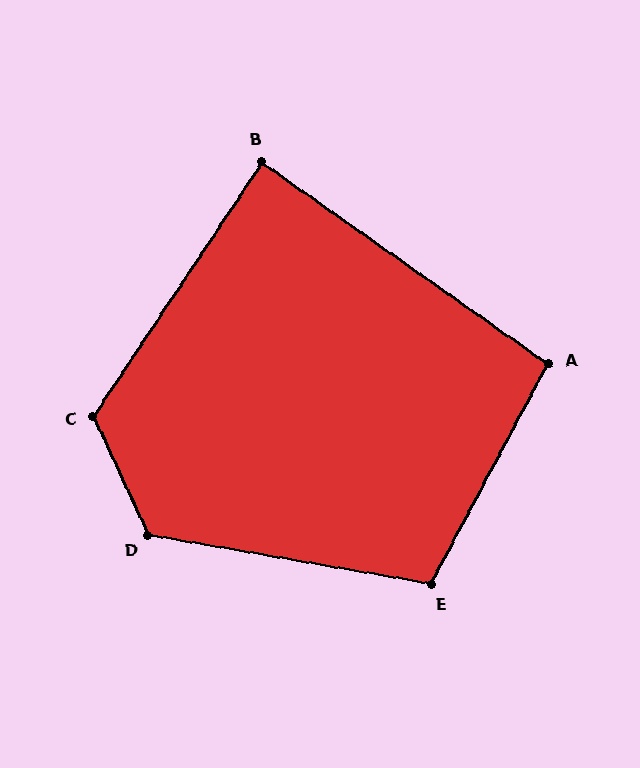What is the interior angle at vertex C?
Approximately 122 degrees (obtuse).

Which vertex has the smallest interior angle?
B, at approximately 88 degrees.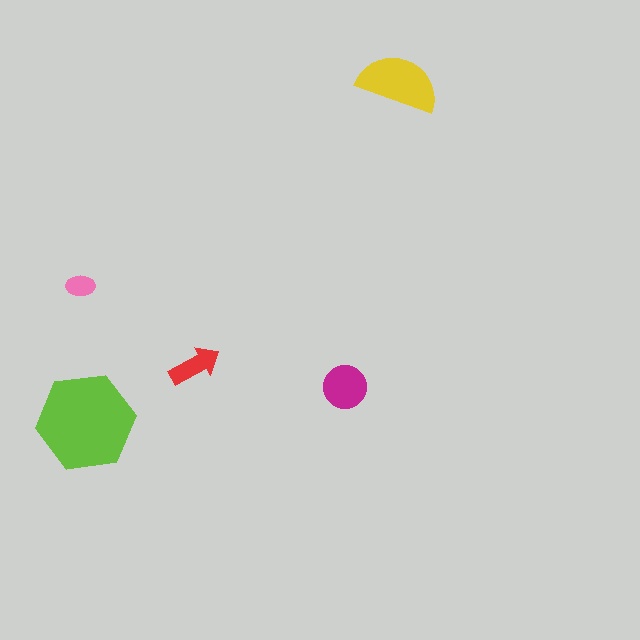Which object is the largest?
The lime hexagon.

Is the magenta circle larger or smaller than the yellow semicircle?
Smaller.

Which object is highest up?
The yellow semicircle is topmost.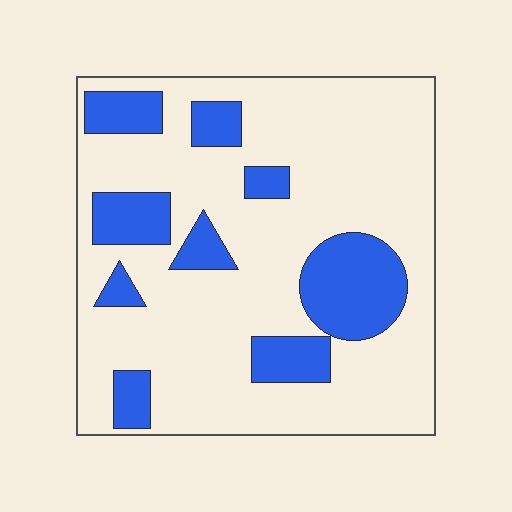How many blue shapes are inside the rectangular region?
9.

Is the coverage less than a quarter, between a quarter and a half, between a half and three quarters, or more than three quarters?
Less than a quarter.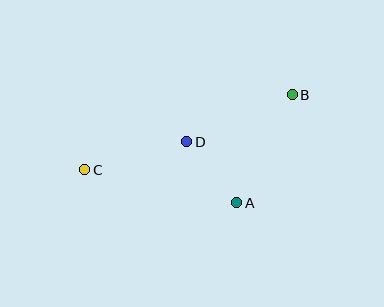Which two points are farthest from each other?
Points B and C are farthest from each other.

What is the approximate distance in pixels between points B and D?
The distance between B and D is approximately 115 pixels.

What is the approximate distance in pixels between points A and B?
The distance between A and B is approximately 121 pixels.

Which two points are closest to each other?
Points A and D are closest to each other.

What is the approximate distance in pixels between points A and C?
The distance between A and C is approximately 155 pixels.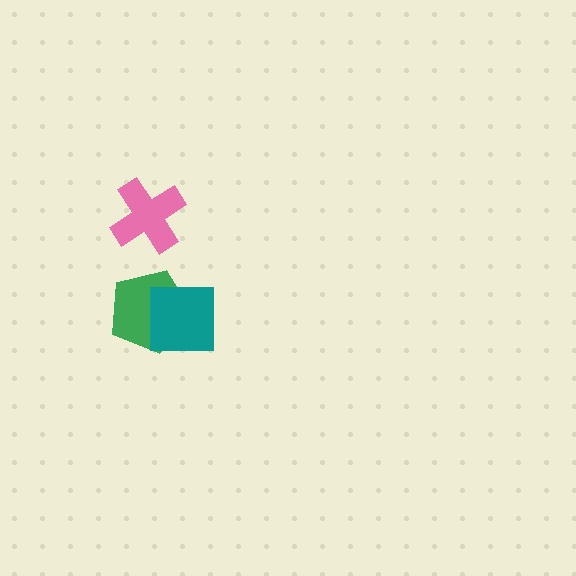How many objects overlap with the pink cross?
0 objects overlap with the pink cross.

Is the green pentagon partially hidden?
Yes, it is partially covered by another shape.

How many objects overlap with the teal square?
1 object overlaps with the teal square.